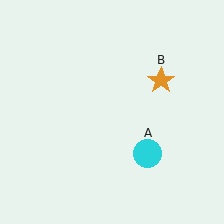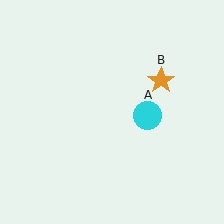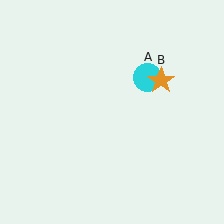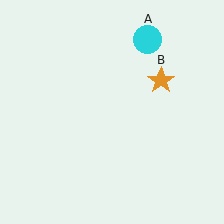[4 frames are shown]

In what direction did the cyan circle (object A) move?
The cyan circle (object A) moved up.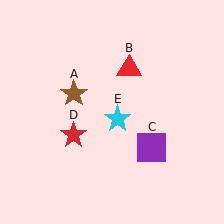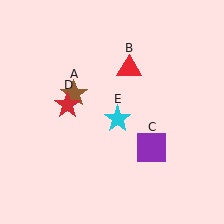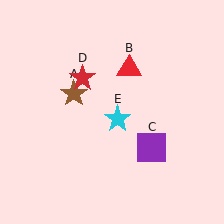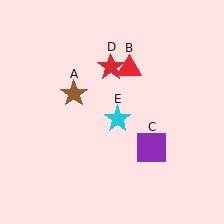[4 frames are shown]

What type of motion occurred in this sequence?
The red star (object D) rotated clockwise around the center of the scene.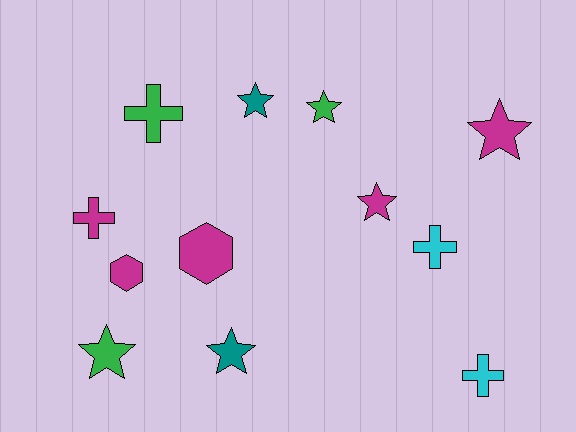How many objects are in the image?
There are 12 objects.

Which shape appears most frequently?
Star, with 6 objects.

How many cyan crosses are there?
There are 2 cyan crosses.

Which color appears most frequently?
Magenta, with 5 objects.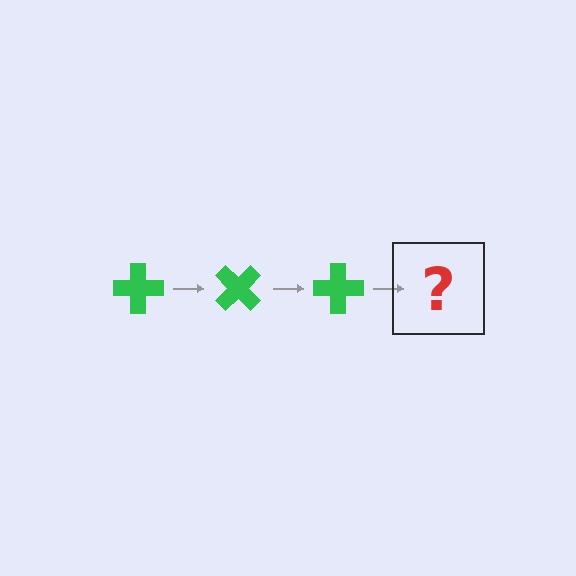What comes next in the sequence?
The next element should be a green cross rotated 135 degrees.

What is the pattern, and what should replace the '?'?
The pattern is that the cross rotates 45 degrees each step. The '?' should be a green cross rotated 135 degrees.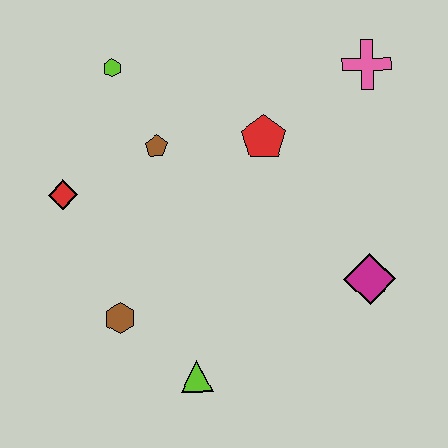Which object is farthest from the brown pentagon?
The magenta diamond is farthest from the brown pentagon.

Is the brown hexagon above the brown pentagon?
No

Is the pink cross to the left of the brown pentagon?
No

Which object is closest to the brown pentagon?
The lime hexagon is closest to the brown pentagon.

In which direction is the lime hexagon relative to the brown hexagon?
The lime hexagon is above the brown hexagon.